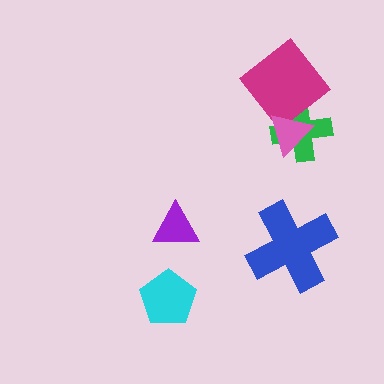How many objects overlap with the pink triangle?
2 objects overlap with the pink triangle.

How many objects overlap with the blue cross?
0 objects overlap with the blue cross.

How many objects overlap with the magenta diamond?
2 objects overlap with the magenta diamond.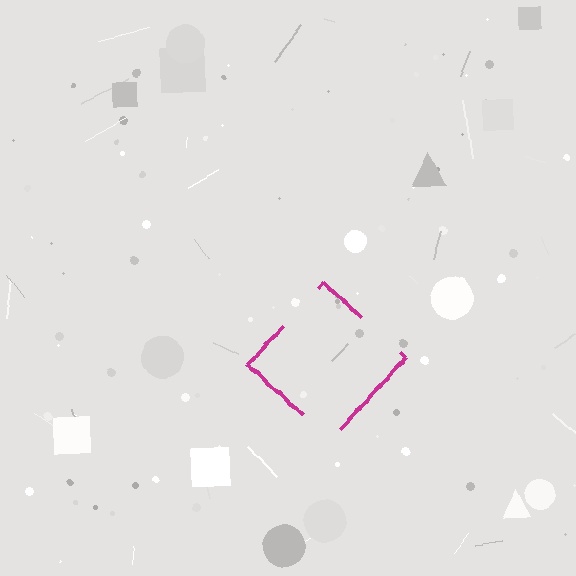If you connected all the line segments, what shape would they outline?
They would outline a diamond.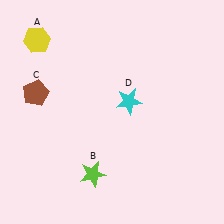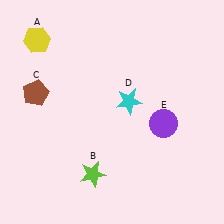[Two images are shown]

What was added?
A purple circle (E) was added in Image 2.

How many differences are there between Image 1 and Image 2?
There is 1 difference between the two images.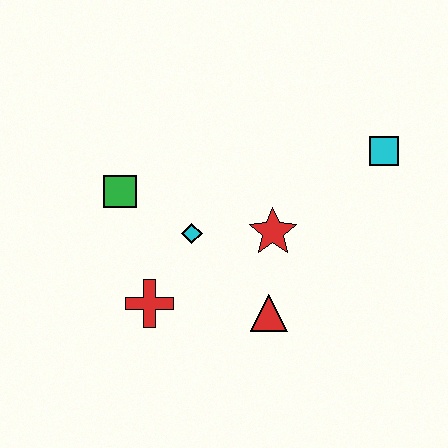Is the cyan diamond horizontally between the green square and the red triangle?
Yes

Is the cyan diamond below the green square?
Yes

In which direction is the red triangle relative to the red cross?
The red triangle is to the right of the red cross.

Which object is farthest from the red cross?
The cyan square is farthest from the red cross.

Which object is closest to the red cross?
The cyan diamond is closest to the red cross.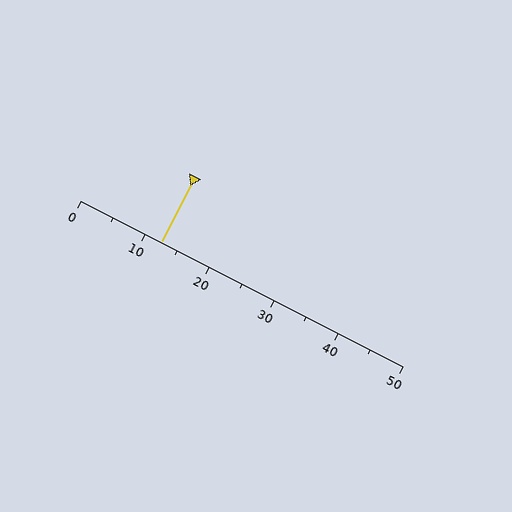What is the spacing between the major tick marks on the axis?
The major ticks are spaced 10 apart.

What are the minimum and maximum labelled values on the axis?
The axis runs from 0 to 50.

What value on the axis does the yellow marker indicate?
The marker indicates approximately 12.5.